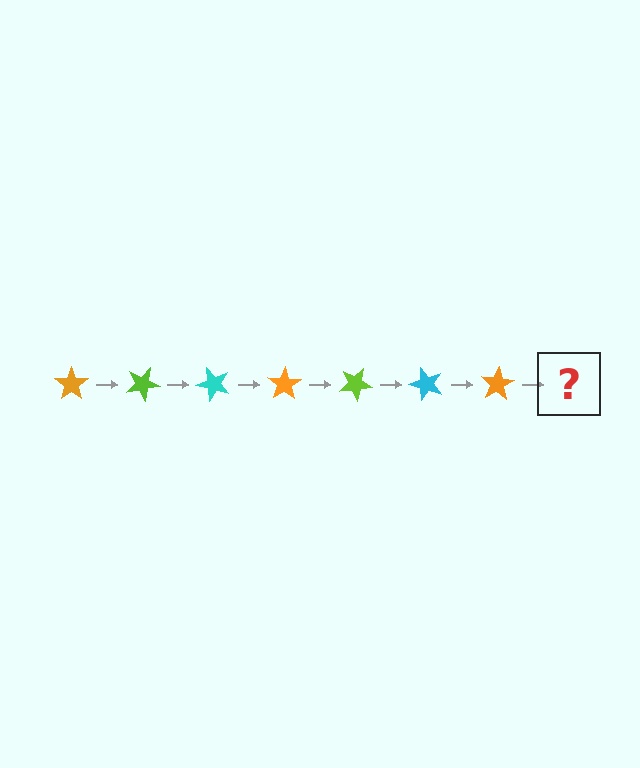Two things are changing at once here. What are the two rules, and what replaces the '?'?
The two rules are that it rotates 25 degrees each step and the color cycles through orange, lime, and cyan. The '?' should be a lime star, rotated 175 degrees from the start.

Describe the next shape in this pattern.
It should be a lime star, rotated 175 degrees from the start.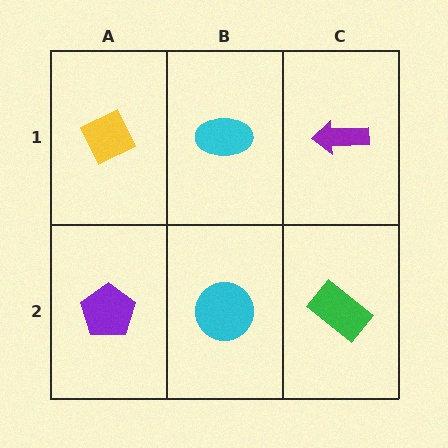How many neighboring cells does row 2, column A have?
2.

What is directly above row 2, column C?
A purple arrow.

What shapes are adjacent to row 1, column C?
A green rectangle (row 2, column C), a cyan ellipse (row 1, column B).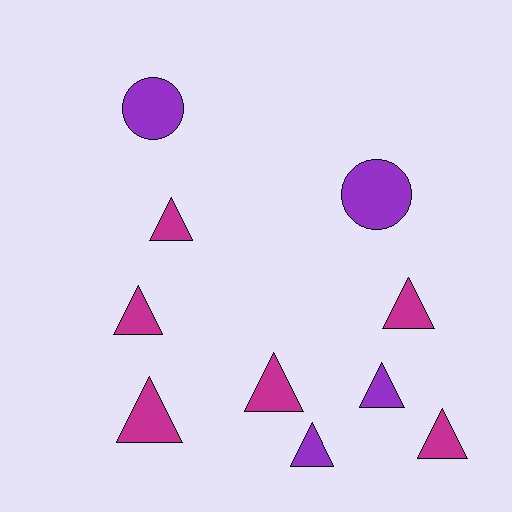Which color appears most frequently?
Magenta, with 6 objects.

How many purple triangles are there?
There are 2 purple triangles.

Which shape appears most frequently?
Triangle, with 8 objects.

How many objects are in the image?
There are 10 objects.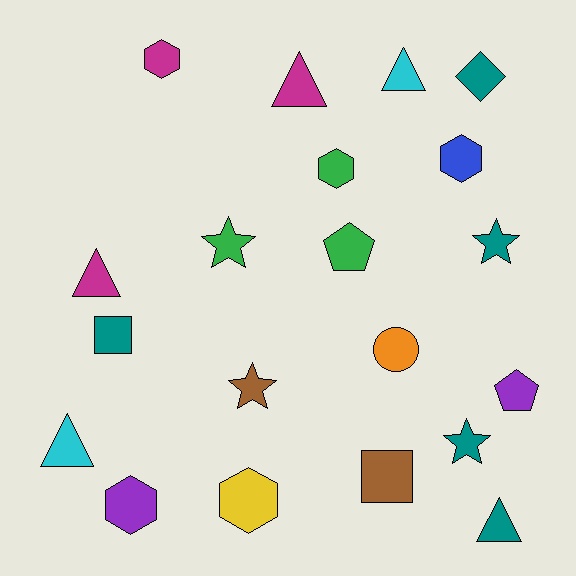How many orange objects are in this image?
There is 1 orange object.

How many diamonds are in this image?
There is 1 diamond.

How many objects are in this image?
There are 20 objects.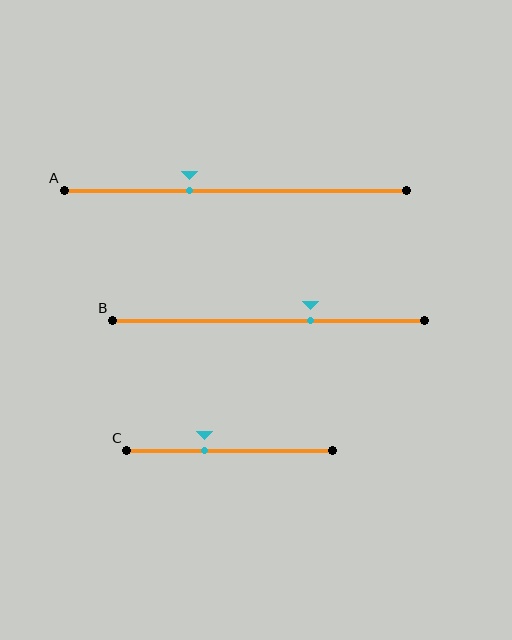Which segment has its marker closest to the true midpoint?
Segment C has its marker closest to the true midpoint.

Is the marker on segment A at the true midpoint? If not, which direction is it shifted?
No, the marker on segment A is shifted to the left by about 14% of the segment length.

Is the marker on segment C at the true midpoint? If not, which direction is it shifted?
No, the marker on segment C is shifted to the left by about 12% of the segment length.